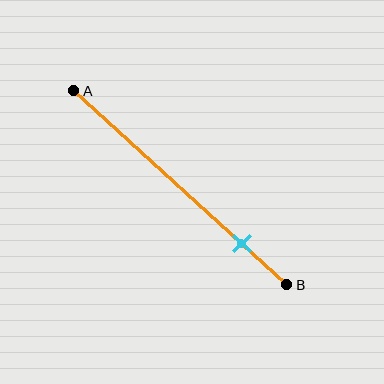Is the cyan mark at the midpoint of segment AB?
No, the mark is at about 80% from A, not at the 50% midpoint.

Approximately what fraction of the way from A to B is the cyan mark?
The cyan mark is approximately 80% of the way from A to B.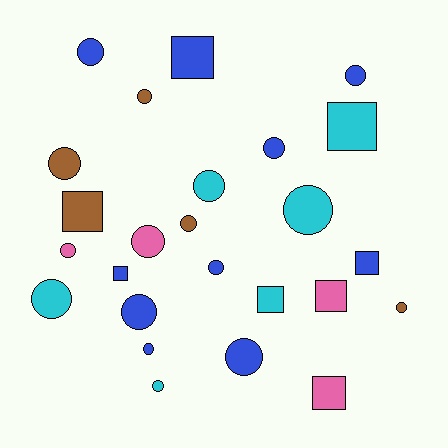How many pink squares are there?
There are 2 pink squares.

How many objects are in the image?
There are 25 objects.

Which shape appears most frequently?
Circle, with 17 objects.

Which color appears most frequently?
Blue, with 10 objects.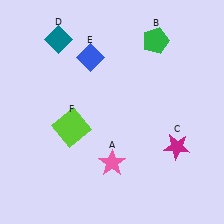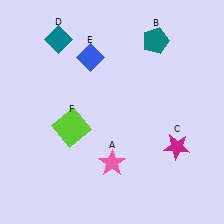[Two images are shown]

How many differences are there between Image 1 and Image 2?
There is 1 difference between the two images.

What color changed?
The pentagon (B) changed from green in Image 1 to teal in Image 2.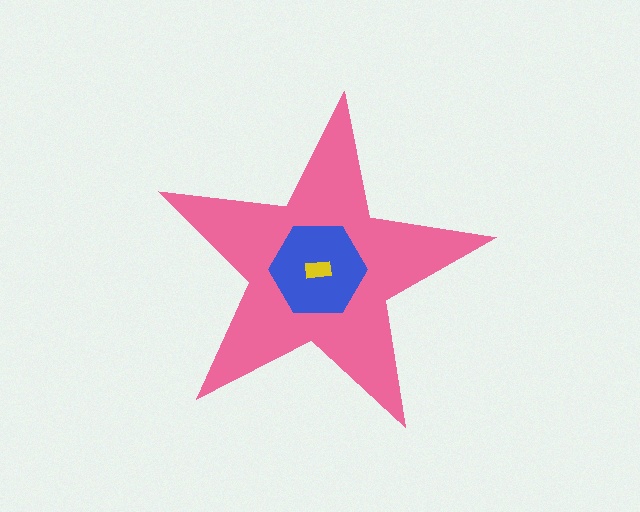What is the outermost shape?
The pink star.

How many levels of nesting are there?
3.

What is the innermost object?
The yellow rectangle.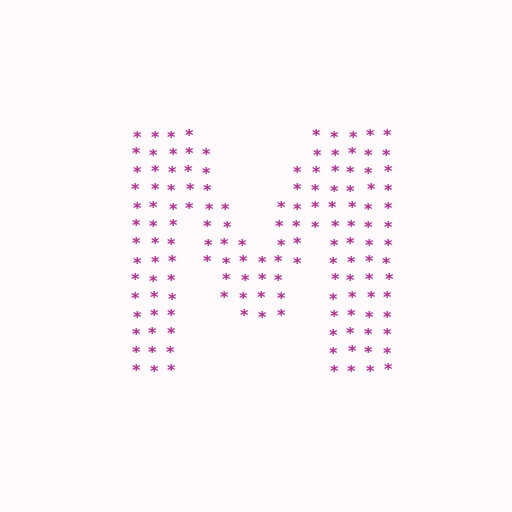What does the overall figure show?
The overall figure shows the letter M.